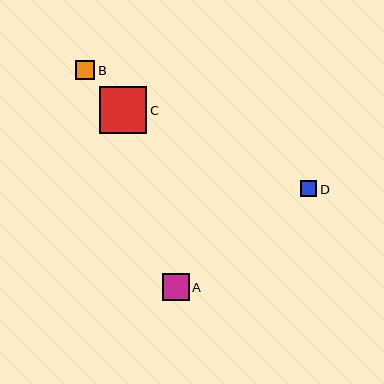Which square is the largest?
Square C is the largest with a size of approximately 47 pixels.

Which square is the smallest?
Square D is the smallest with a size of approximately 17 pixels.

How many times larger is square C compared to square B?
Square C is approximately 2.5 times the size of square B.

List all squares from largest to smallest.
From largest to smallest: C, A, B, D.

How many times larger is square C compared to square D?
Square C is approximately 2.8 times the size of square D.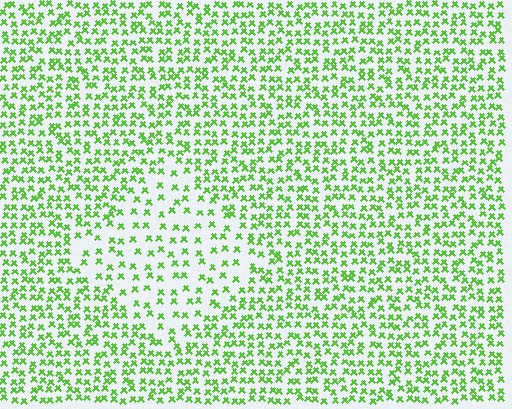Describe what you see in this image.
The image contains small lime elements arranged at two different densities. A diamond-shaped region is visible where the elements are less densely packed than the surrounding area.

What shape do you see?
I see a diamond.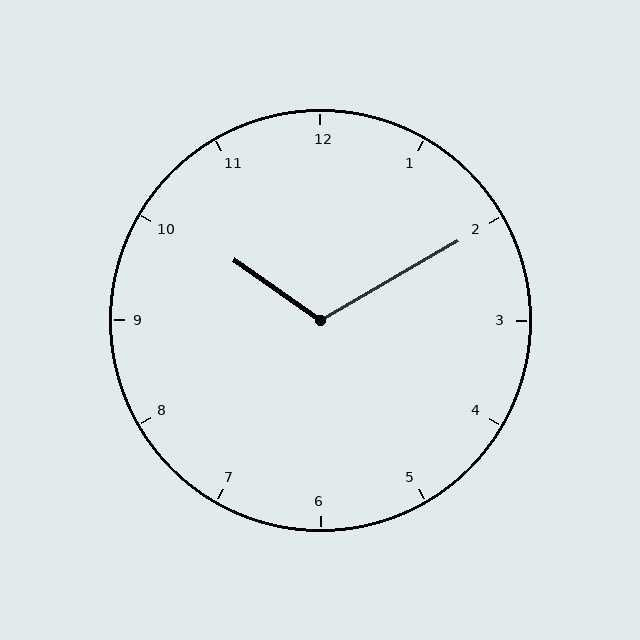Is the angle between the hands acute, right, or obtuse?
It is obtuse.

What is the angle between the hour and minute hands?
Approximately 115 degrees.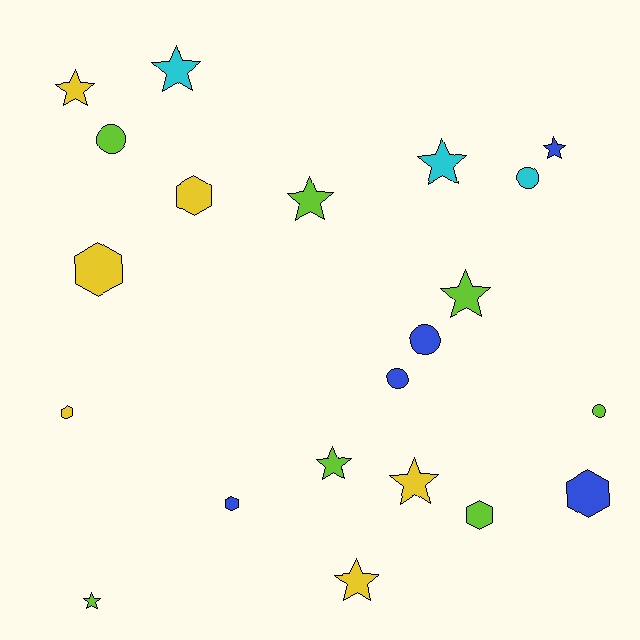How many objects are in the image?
There are 21 objects.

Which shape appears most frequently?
Star, with 10 objects.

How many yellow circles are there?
There are no yellow circles.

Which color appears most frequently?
Lime, with 7 objects.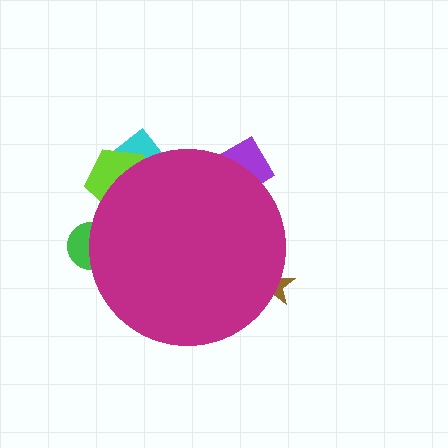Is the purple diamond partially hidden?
Yes, the purple diamond is partially hidden behind the magenta circle.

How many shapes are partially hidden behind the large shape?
5 shapes are partially hidden.